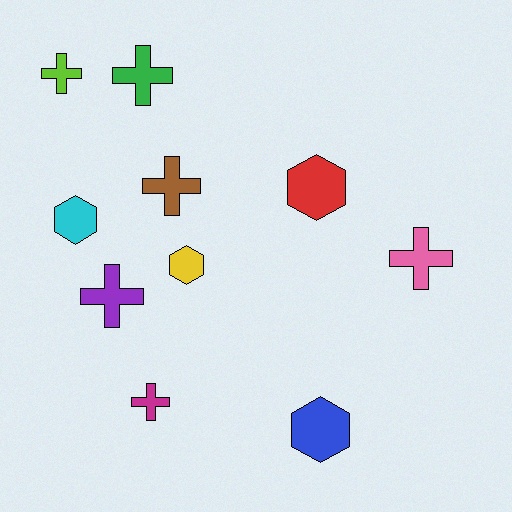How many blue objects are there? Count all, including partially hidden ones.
There is 1 blue object.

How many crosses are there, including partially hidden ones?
There are 6 crosses.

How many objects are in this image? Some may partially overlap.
There are 10 objects.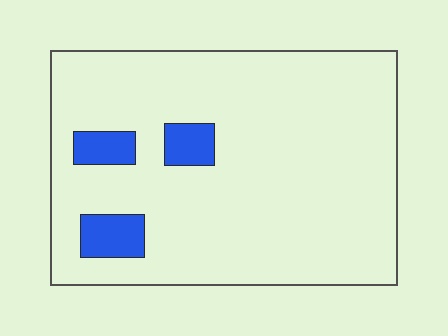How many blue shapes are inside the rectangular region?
3.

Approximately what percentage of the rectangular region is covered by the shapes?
Approximately 10%.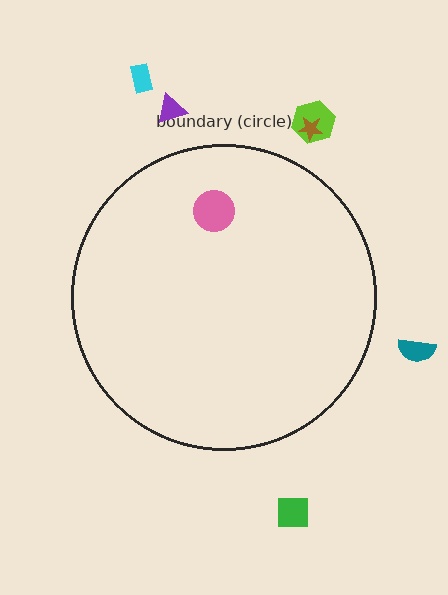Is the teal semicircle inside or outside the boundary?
Outside.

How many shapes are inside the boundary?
1 inside, 6 outside.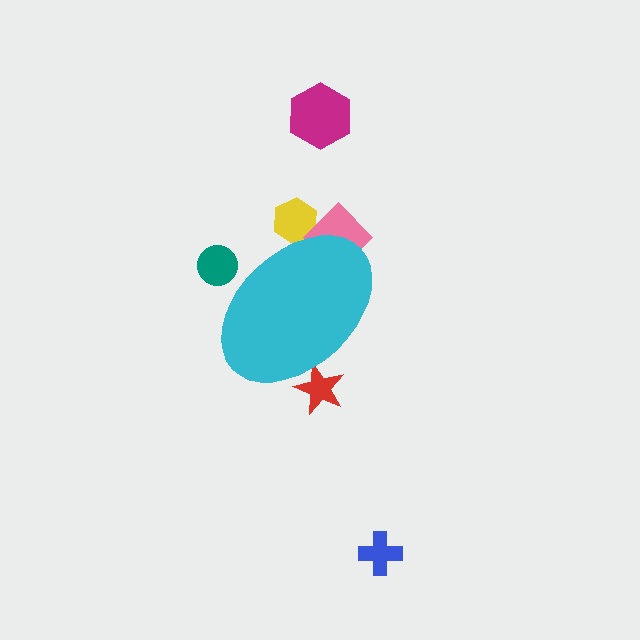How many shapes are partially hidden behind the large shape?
4 shapes are partially hidden.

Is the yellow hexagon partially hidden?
Yes, the yellow hexagon is partially hidden behind the cyan ellipse.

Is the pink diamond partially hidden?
Yes, the pink diamond is partially hidden behind the cyan ellipse.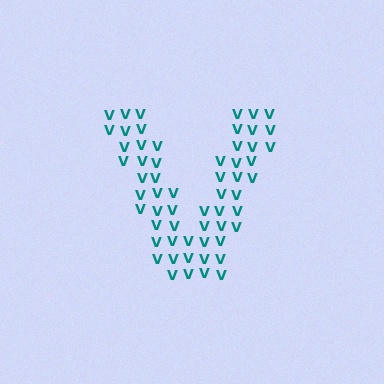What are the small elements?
The small elements are letter V's.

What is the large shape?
The large shape is the letter V.